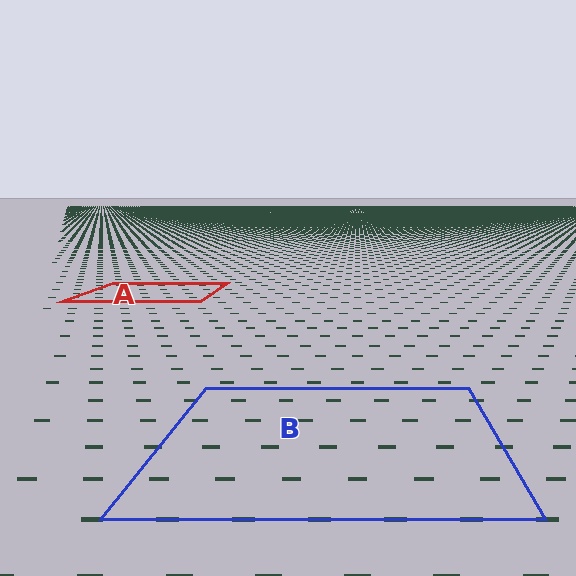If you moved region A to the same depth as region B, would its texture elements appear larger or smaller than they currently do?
They would appear larger. At a closer depth, the same texture elements are projected at a bigger on-screen size.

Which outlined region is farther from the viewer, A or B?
Region A is farther from the viewer — the texture elements inside it appear smaller and more densely packed.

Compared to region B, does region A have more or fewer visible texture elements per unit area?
Region A has more texture elements per unit area — they are packed more densely because it is farther away.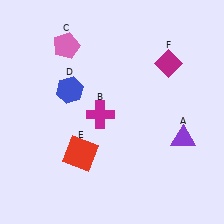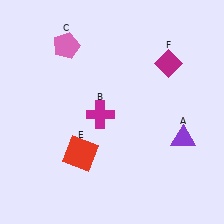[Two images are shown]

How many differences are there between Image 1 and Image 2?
There is 1 difference between the two images.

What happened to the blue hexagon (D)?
The blue hexagon (D) was removed in Image 2. It was in the top-left area of Image 1.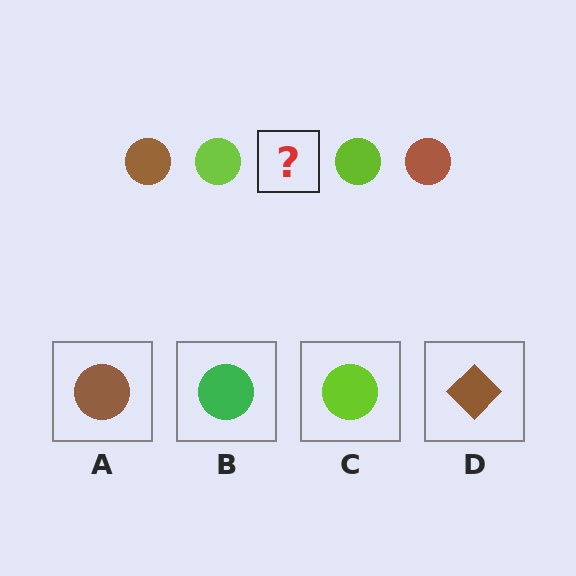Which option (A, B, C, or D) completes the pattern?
A.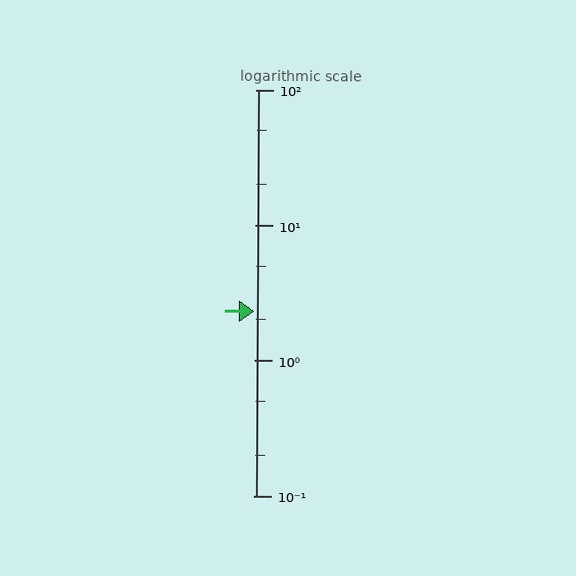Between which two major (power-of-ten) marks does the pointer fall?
The pointer is between 1 and 10.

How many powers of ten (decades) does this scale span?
The scale spans 3 decades, from 0.1 to 100.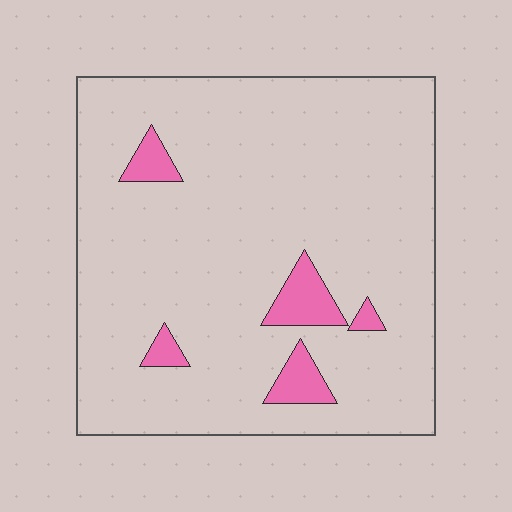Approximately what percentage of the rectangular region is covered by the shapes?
Approximately 10%.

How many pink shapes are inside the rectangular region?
5.